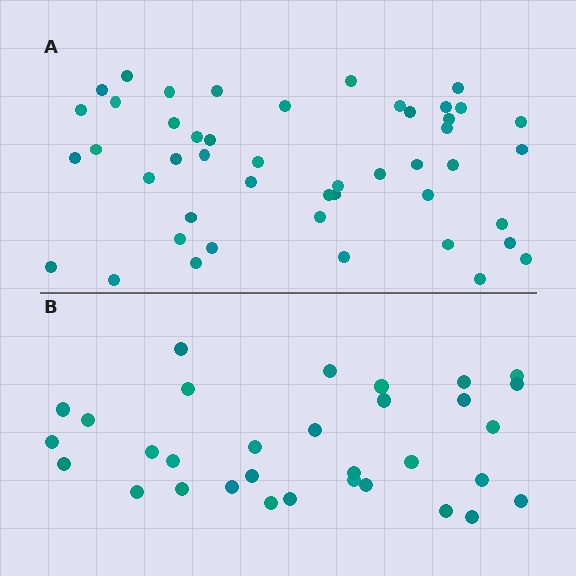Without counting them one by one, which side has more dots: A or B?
Region A (the top region) has more dots.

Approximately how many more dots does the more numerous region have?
Region A has approximately 15 more dots than region B.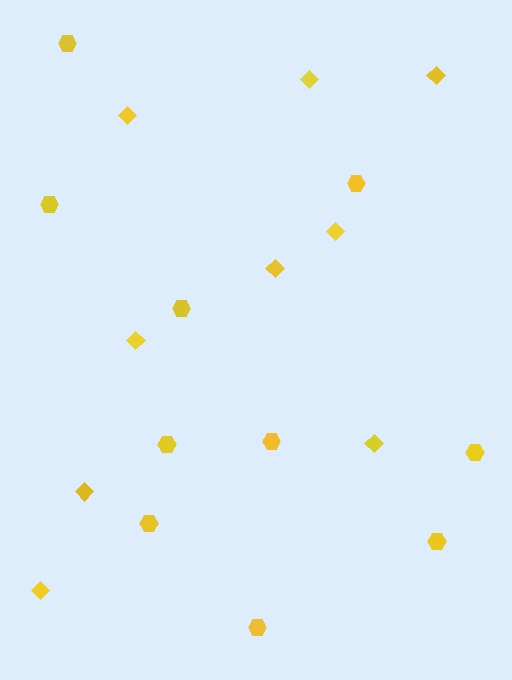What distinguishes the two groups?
There are 2 groups: one group of diamonds (9) and one group of hexagons (10).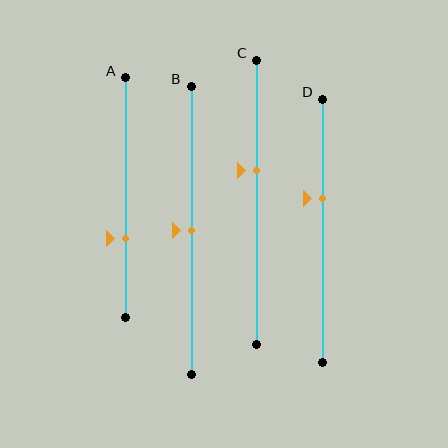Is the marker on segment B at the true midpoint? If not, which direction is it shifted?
Yes, the marker on segment B is at the true midpoint.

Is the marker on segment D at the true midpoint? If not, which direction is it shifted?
No, the marker on segment D is shifted upward by about 12% of the segment length.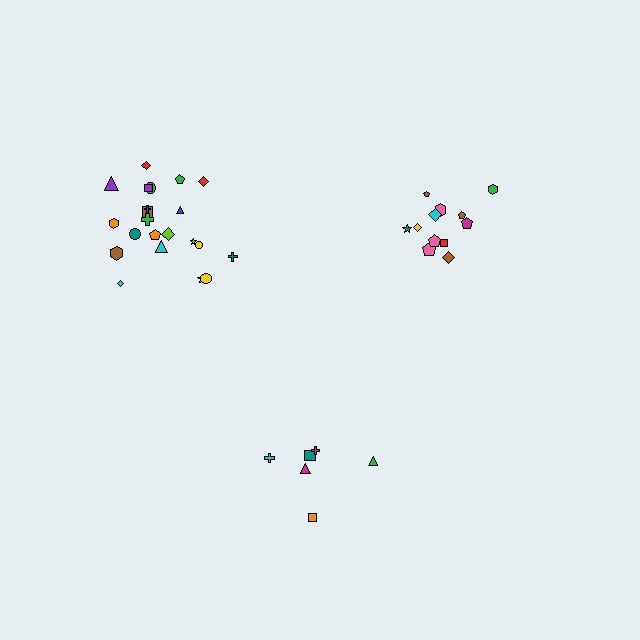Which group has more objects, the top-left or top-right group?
The top-left group.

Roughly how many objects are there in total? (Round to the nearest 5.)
Roughly 40 objects in total.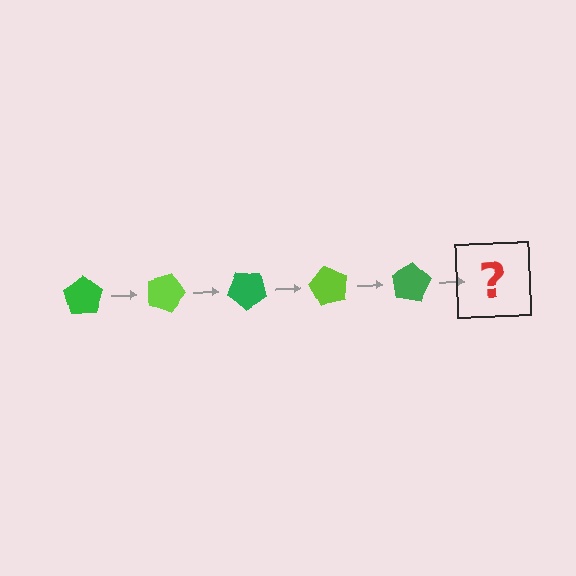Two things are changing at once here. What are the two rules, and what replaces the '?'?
The two rules are that it rotates 20 degrees each step and the color cycles through green and lime. The '?' should be a lime pentagon, rotated 100 degrees from the start.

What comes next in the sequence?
The next element should be a lime pentagon, rotated 100 degrees from the start.